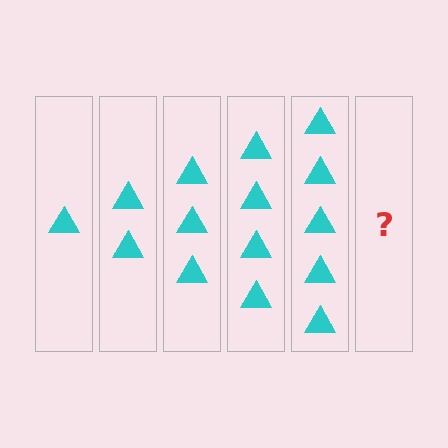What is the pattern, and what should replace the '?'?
The pattern is that each step adds one more triangle. The '?' should be 6 triangles.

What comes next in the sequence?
The next element should be 6 triangles.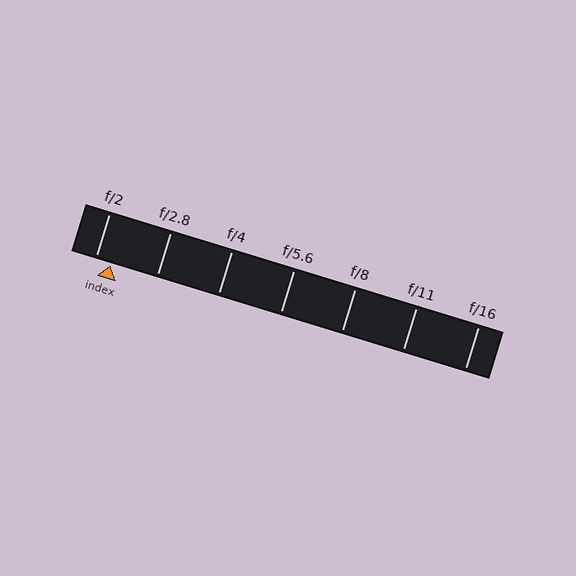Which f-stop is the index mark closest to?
The index mark is closest to f/2.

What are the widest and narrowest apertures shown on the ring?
The widest aperture shown is f/2 and the narrowest is f/16.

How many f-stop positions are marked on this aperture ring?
There are 7 f-stop positions marked.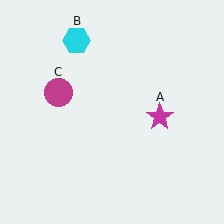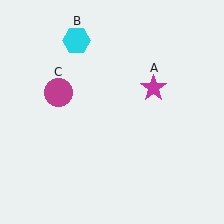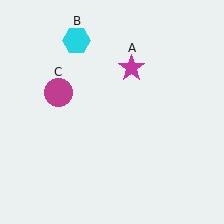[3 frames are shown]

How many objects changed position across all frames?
1 object changed position: magenta star (object A).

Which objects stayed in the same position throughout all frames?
Cyan hexagon (object B) and magenta circle (object C) remained stationary.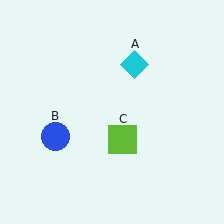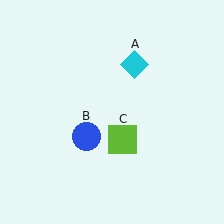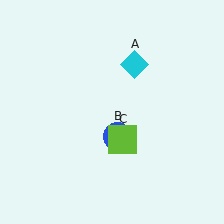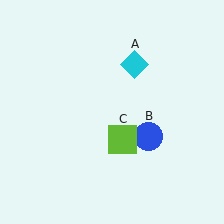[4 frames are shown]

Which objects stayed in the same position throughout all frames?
Cyan diamond (object A) and lime square (object C) remained stationary.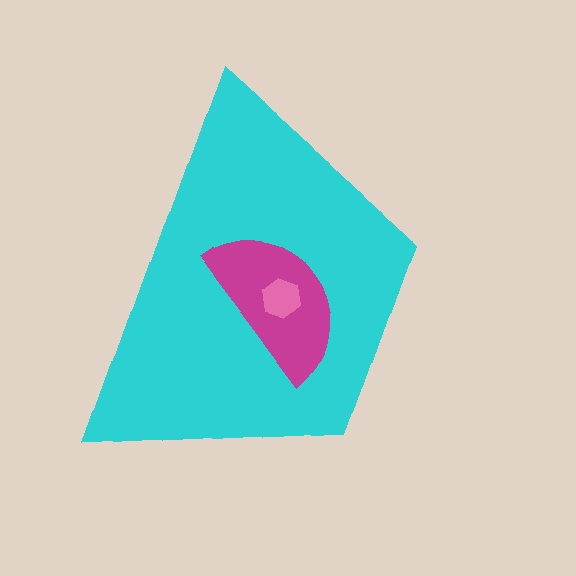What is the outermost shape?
The cyan trapezoid.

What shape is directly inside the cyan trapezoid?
The magenta semicircle.